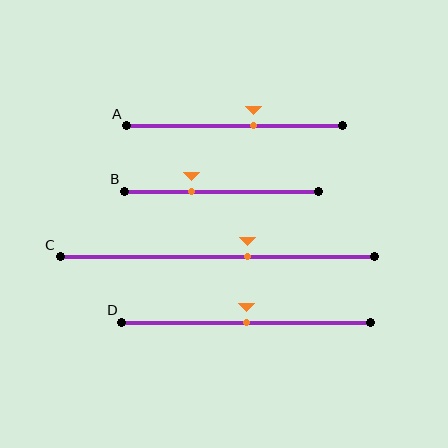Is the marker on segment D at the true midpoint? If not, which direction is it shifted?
Yes, the marker on segment D is at the true midpoint.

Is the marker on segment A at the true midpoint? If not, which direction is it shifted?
No, the marker on segment A is shifted to the right by about 9% of the segment length.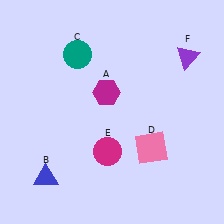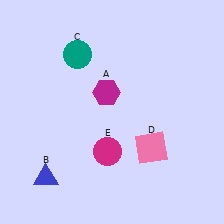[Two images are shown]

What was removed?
The purple triangle (F) was removed in Image 2.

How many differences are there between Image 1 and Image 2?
There is 1 difference between the two images.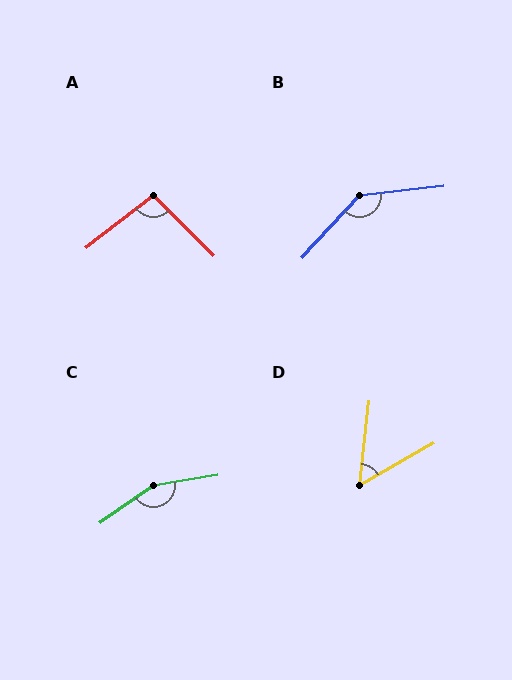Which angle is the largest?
C, at approximately 154 degrees.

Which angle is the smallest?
D, at approximately 54 degrees.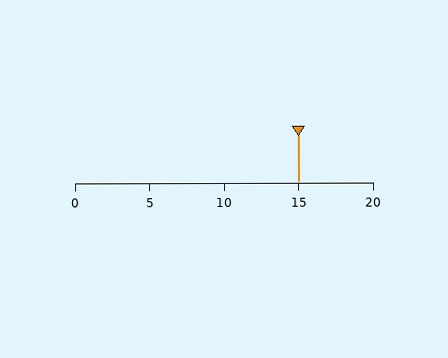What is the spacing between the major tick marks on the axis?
The major ticks are spaced 5 apart.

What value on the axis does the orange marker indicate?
The marker indicates approximately 15.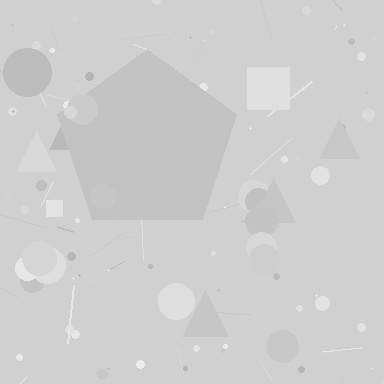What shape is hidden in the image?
A pentagon is hidden in the image.